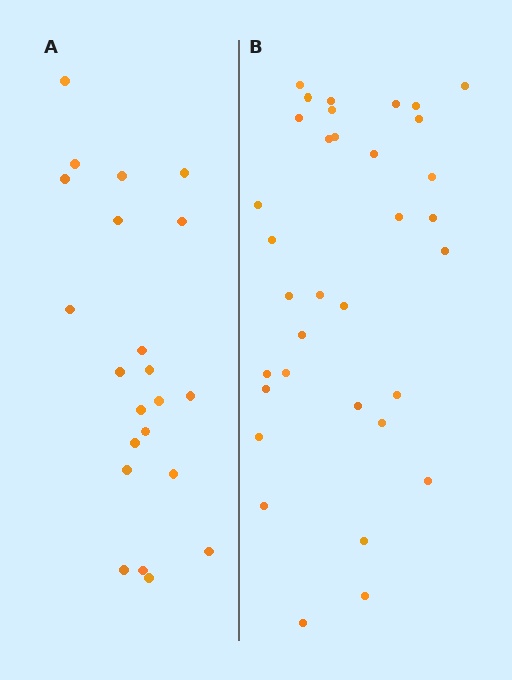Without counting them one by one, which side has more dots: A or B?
Region B (the right region) has more dots.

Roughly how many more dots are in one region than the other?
Region B has roughly 12 or so more dots than region A.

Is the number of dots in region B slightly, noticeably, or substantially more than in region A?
Region B has substantially more. The ratio is roughly 1.5 to 1.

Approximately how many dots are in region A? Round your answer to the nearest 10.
About 20 dots. (The exact count is 22, which rounds to 20.)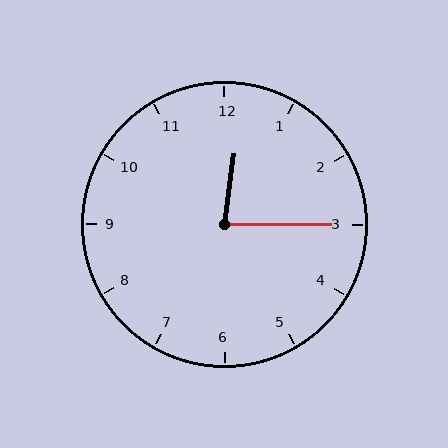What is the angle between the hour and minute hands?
Approximately 82 degrees.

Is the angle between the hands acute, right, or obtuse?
It is acute.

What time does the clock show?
12:15.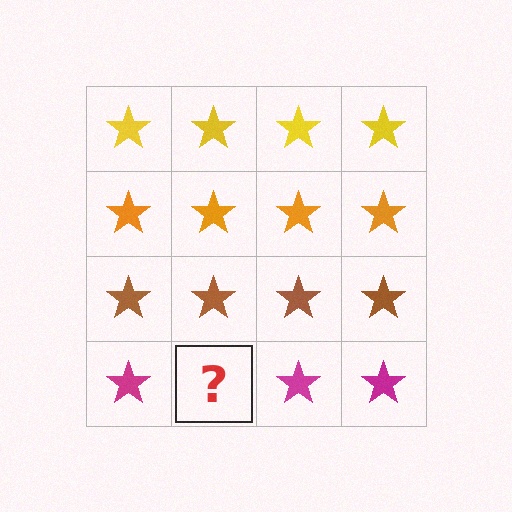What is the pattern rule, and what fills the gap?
The rule is that each row has a consistent color. The gap should be filled with a magenta star.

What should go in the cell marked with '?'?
The missing cell should contain a magenta star.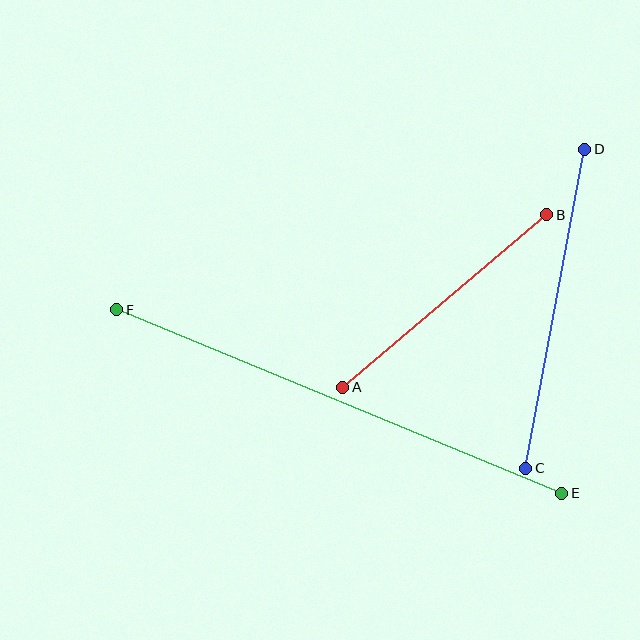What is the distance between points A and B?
The distance is approximately 267 pixels.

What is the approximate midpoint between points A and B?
The midpoint is at approximately (445, 301) pixels.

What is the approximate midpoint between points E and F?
The midpoint is at approximately (339, 401) pixels.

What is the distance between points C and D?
The distance is approximately 325 pixels.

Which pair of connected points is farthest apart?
Points E and F are farthest apart.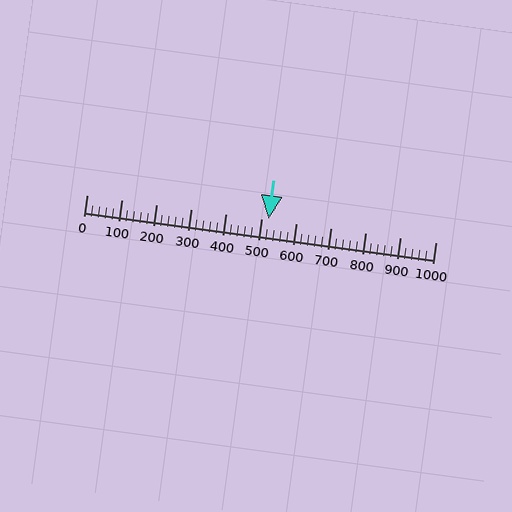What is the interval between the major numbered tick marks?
The major tick marks are spaced 100 units apart.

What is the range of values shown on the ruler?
The ruler shows values from 0 to 1000.